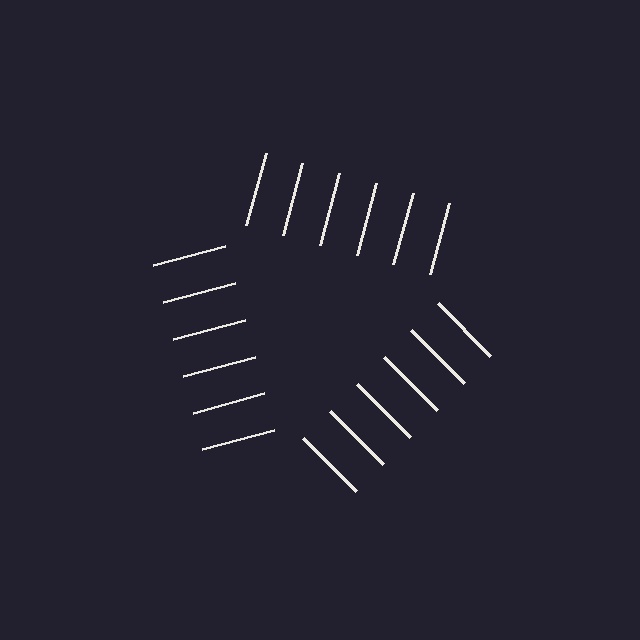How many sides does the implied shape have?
3 sides — the line-ends trace a triangle.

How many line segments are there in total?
18 — 6 along each of the 3 edges.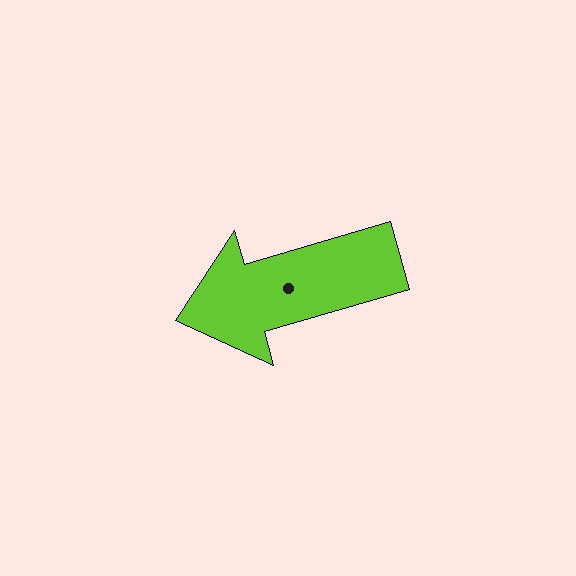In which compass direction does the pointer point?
West.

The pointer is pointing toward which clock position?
Roughly 8 o'clock.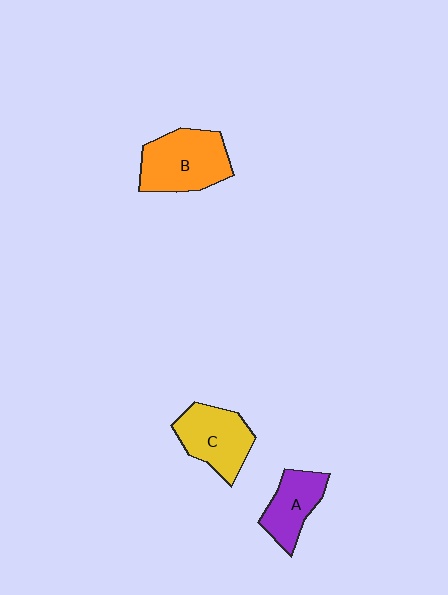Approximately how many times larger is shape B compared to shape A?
Approximately 1.5 times.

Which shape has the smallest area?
Shape A (purple).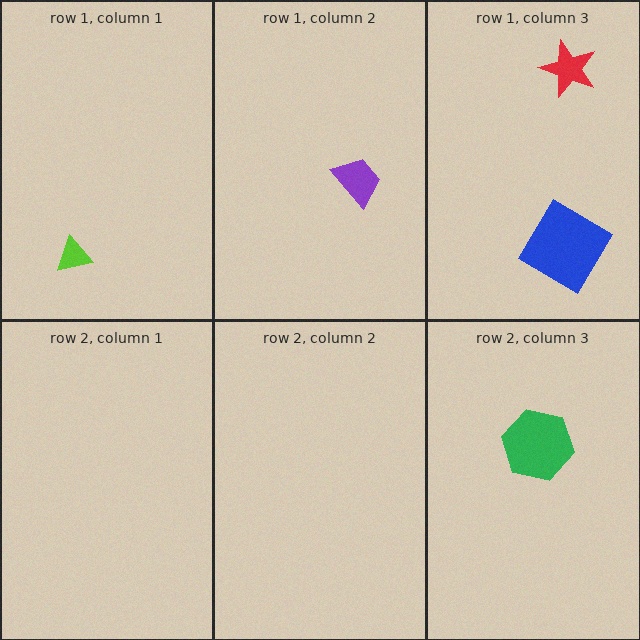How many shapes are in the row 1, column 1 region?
1.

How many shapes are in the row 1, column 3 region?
2.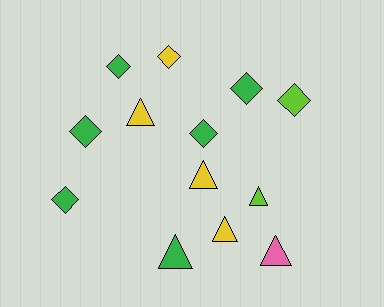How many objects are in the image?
There are 13 objects.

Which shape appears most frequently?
Diamond, with 7 objects.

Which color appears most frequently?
Green, with 6 objects.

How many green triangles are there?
There is 1 green triangle.